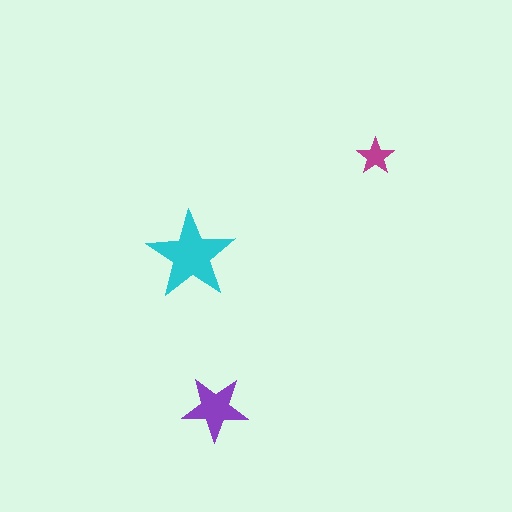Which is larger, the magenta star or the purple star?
The purple one.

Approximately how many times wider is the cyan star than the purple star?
About 1.5 times wider.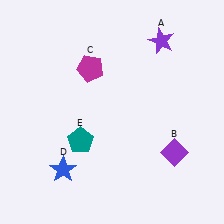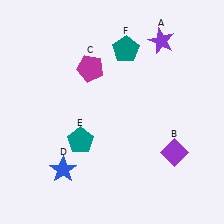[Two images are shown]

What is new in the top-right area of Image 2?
A teal pentagon (F) was added in the top-right area of Image 2.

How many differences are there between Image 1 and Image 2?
There is 1 difference between the two images.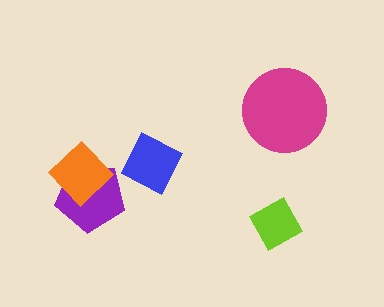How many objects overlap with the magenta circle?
0 objects overlap with the magenta circle.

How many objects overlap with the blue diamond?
0 objects overlap with the blue diamond.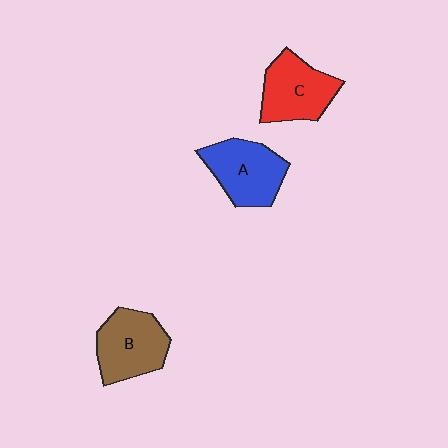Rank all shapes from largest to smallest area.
From largest to smallest: B (brown), A (blue), C (red).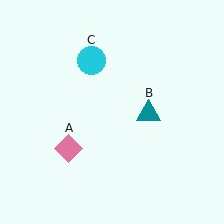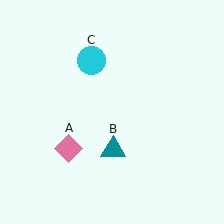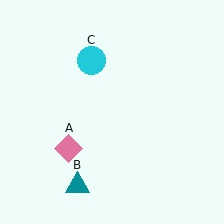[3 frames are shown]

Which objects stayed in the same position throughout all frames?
Pink diamond (object A) and cyan circle (object C) remained stationary.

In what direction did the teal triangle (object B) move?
The teal triangle (object B) moved down and to the left.